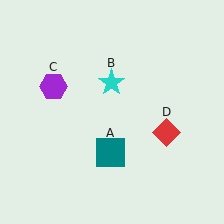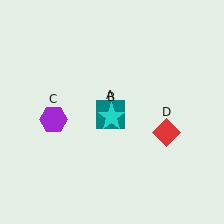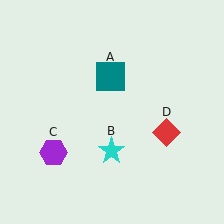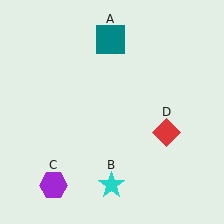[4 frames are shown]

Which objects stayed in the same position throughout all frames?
Red diamond (object D) remained stationary.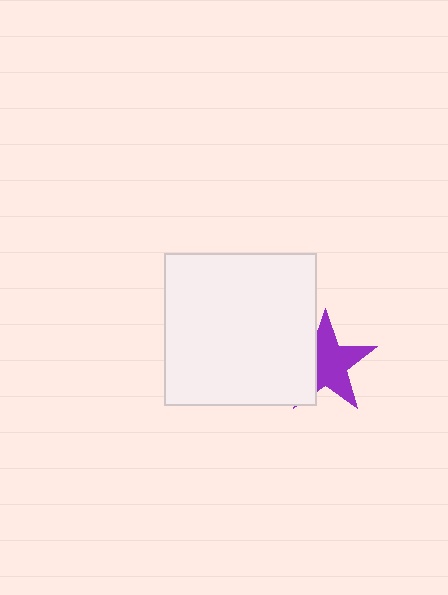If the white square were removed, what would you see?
You would see the complete purple star.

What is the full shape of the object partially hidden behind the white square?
The partially hidden object is a purple star.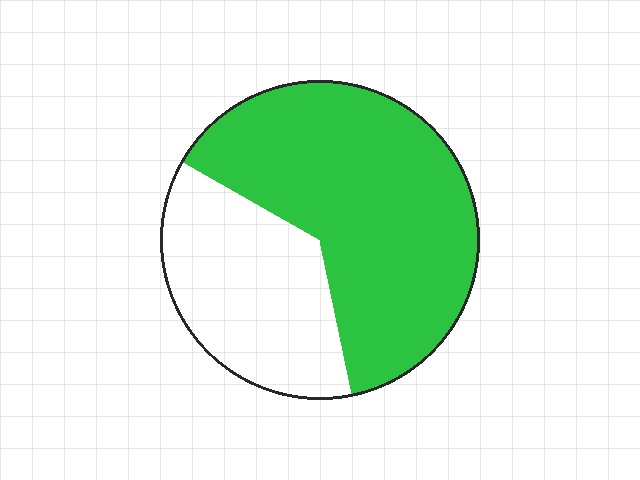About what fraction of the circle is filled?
About five eighths (5/8).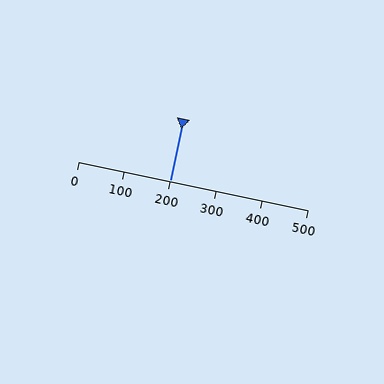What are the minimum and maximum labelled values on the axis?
The axis runs from 0 to 500.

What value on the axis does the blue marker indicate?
The marker indicates approximately 200.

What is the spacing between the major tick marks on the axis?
The major ticks are spaced 100 apart.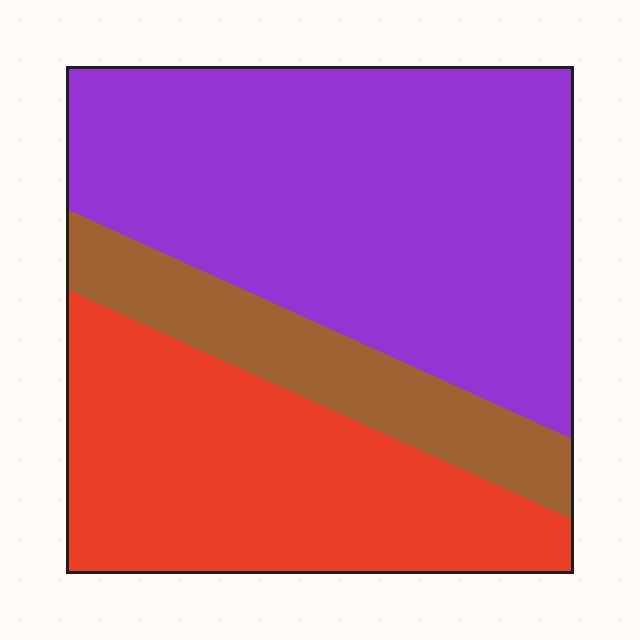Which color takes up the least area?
Brown, at roughly 15%.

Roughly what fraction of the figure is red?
Red covers roughly 35% of the figure.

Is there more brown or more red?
Red.